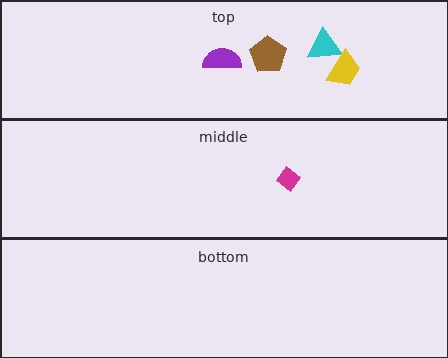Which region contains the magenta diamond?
The middle region.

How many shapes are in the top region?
4.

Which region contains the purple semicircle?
The top region.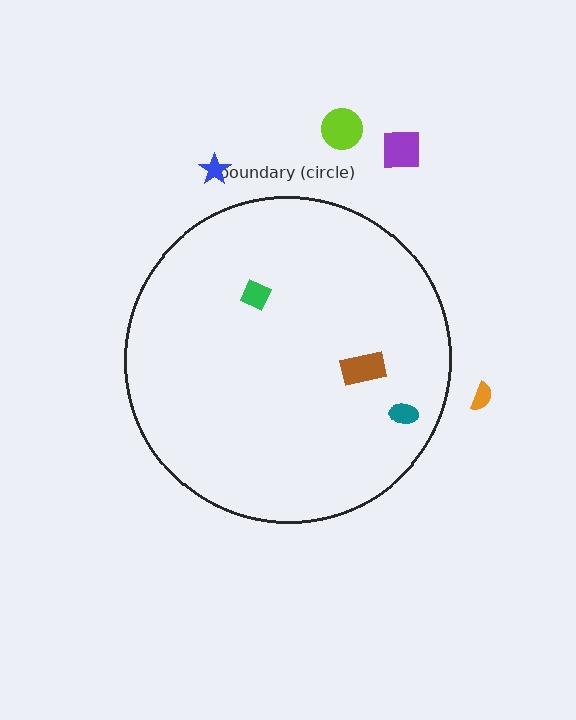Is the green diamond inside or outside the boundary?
Inside.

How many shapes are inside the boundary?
3 inside, 4 outside.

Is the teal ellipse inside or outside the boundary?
Inside.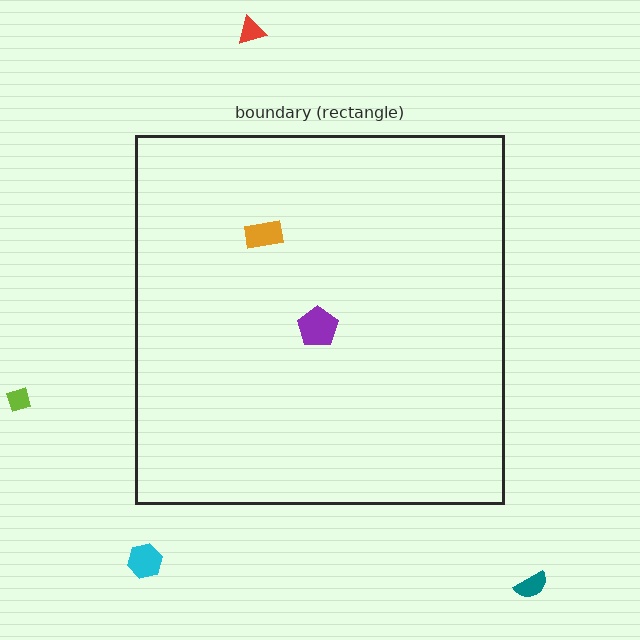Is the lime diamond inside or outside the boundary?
Outside.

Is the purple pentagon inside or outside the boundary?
Inside.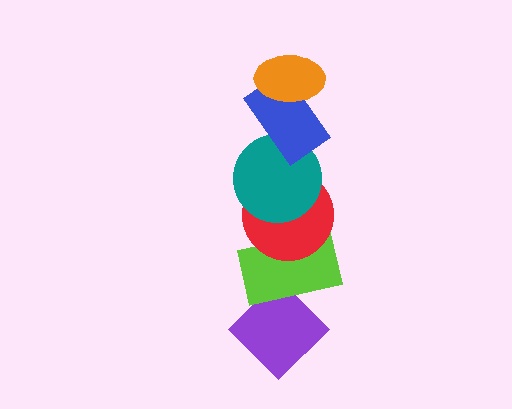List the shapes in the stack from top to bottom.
From top to bottom: the orange ellipse, the blue rectangle, the teal circle, the red circle, the lime rectangle, the purple diamond.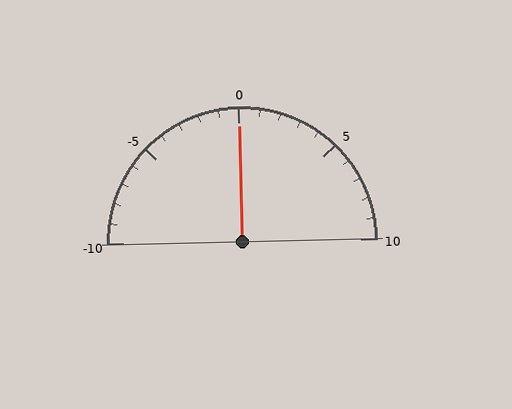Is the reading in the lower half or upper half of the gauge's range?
The reading is in the upper half of the range (-10 to 10).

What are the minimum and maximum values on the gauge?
The gauge ranges from -10 to 10.